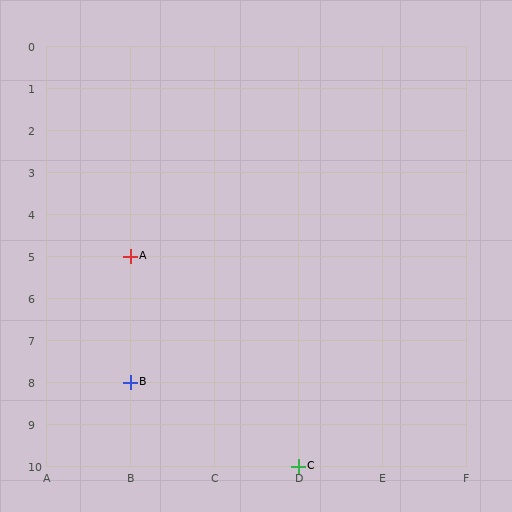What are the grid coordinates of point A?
Point A is at grid coordinates (B, 5).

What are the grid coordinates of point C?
Point C is at grid coordinates (D, 10).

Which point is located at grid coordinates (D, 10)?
Point C is at (D, 10).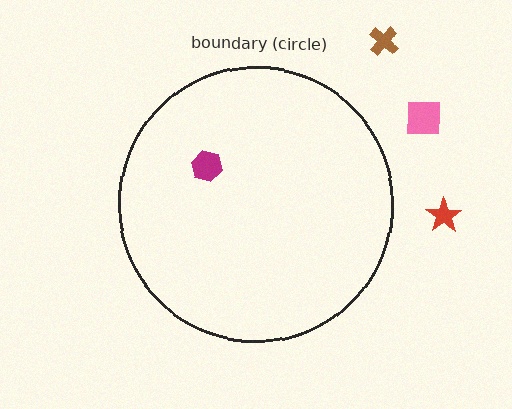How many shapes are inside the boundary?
1 inside, 3 outside.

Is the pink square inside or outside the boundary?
Outside.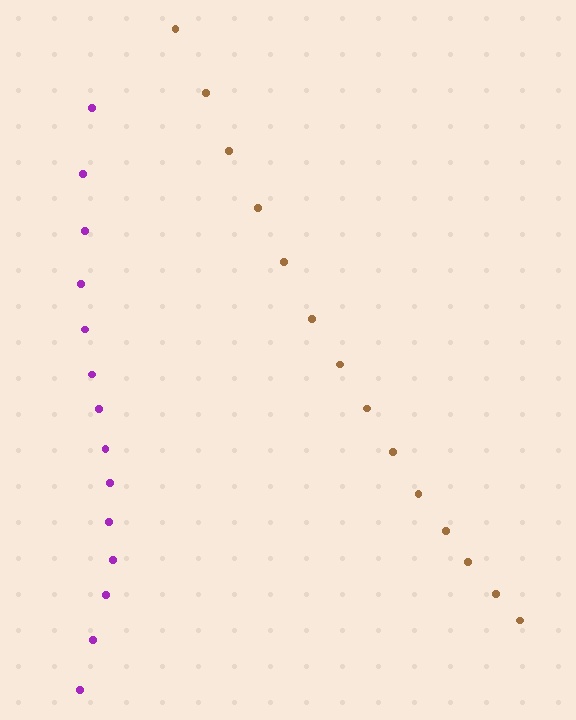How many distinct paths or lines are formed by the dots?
There are 2 distinct paths.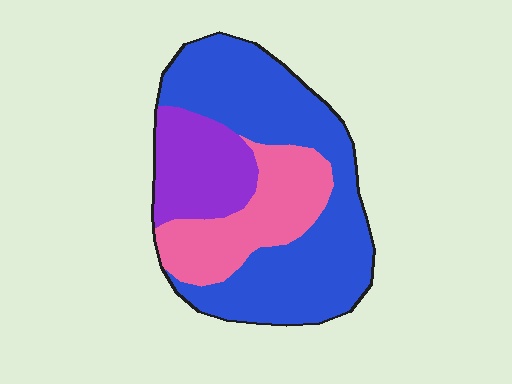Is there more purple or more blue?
Blue.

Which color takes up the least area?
Purple, at roughly 20%.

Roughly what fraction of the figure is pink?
Pink covers around 25% of the figure.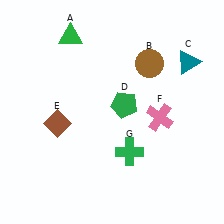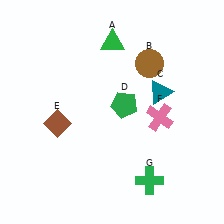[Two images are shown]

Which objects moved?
The objects that moved are: the green triangle (A), the teal triangle (C), the green cross (G).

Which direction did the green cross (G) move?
The green cross (G) moved down.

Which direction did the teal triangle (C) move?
The teal triangle (C) moved down.